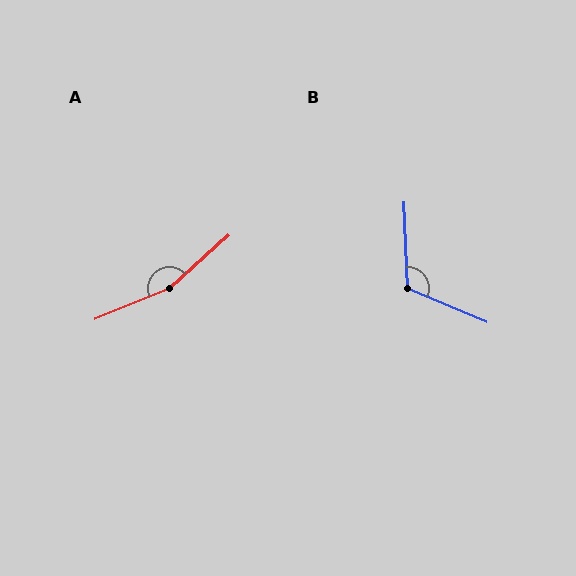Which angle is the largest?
A, at approximately 161 degrees.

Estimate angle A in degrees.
Approximately 161 degrees.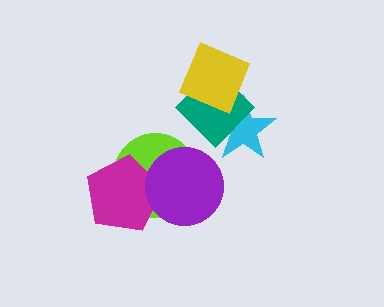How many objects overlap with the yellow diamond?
2 objects overlap with the yellow diamond.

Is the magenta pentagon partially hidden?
Yes, it is partially covered by another shape.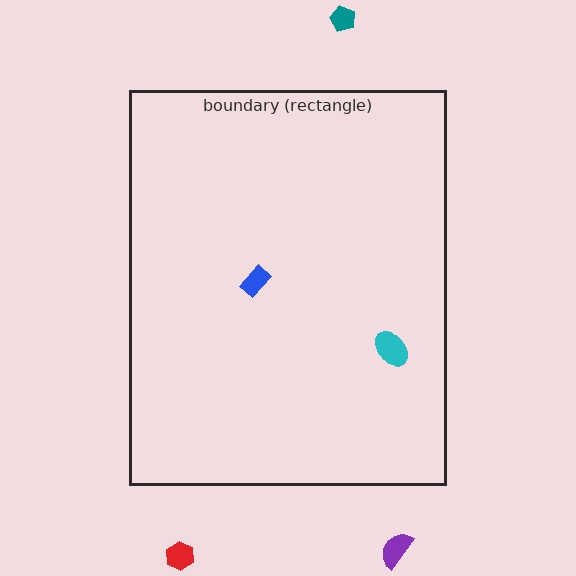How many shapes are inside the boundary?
2 inside, 3 outside.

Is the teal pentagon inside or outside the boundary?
Outside.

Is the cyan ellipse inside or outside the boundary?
Inside.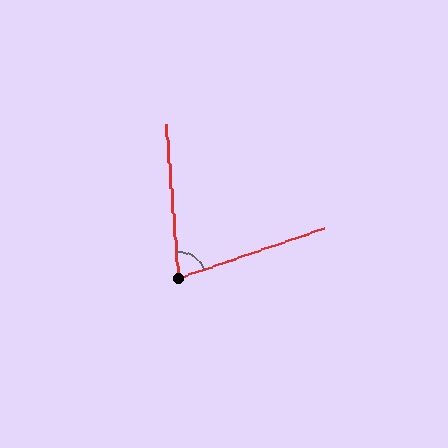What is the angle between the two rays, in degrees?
Approximately 76 degrees.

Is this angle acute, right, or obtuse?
It is acute.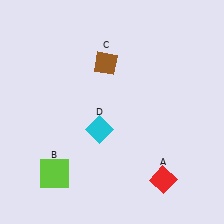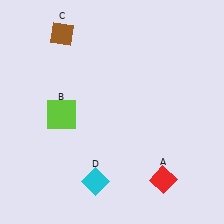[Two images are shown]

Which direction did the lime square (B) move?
The lime square (B) moved up.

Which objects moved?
The objects that moved are: the lime square (B), the brown diamond (C), the cyan diamond (D).